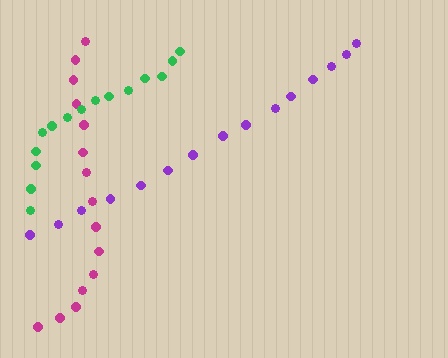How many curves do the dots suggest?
There are 3 distinct paths.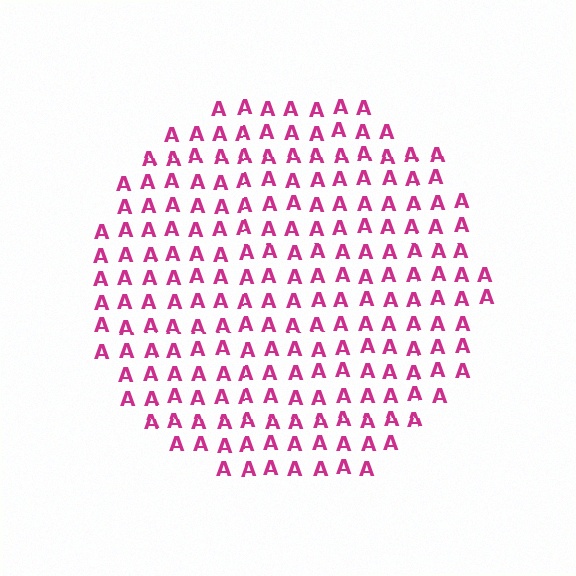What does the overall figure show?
The overall figure shows a circle.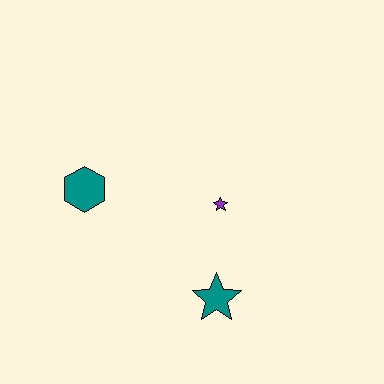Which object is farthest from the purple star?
The teal hexagon is farthest from the purple star.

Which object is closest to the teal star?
The purple star is closest to the teal star.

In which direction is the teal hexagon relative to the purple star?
The teal hexagon is to the left of the purple star.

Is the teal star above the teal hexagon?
No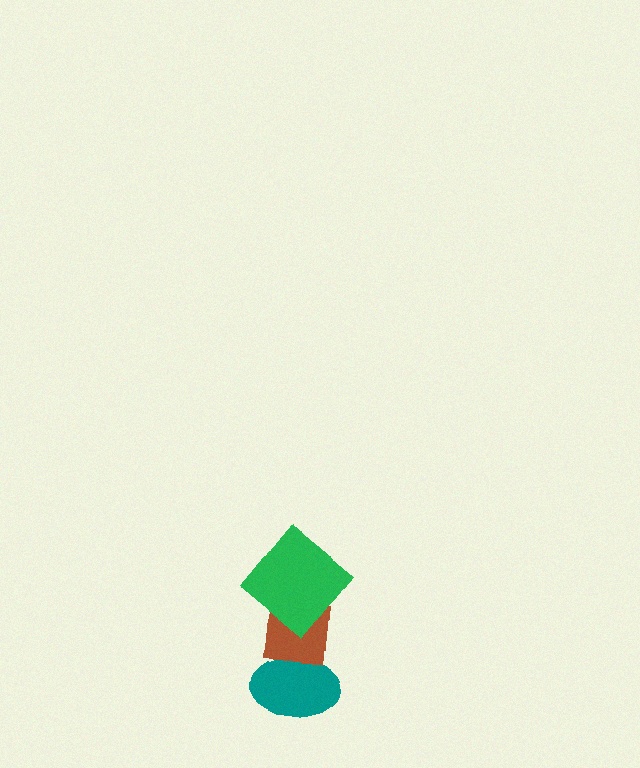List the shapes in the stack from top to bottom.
From top to bottom: the green diamond, the brown square, the teal ellipse.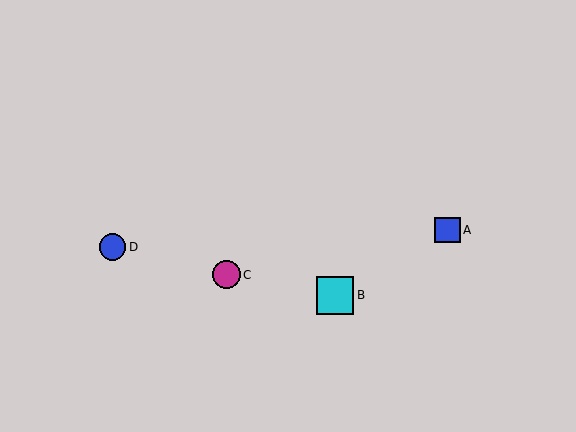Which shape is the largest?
The cyan square (labeled B) is the largest.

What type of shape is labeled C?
Shape C is a magenta circle.